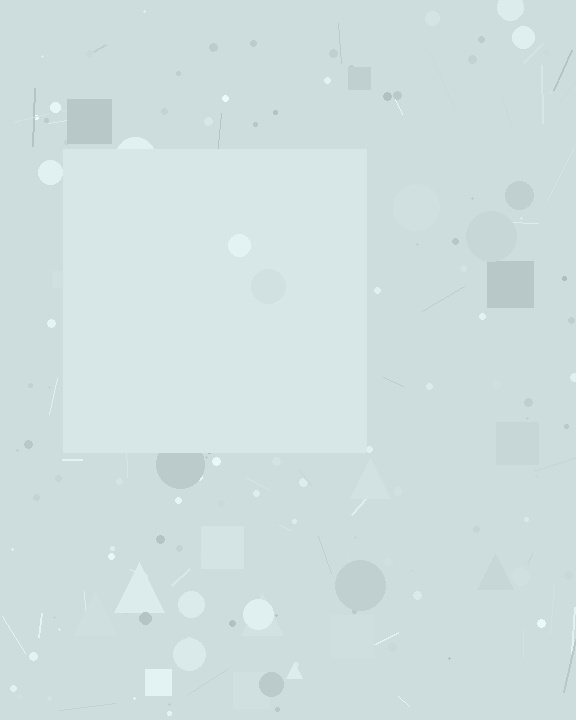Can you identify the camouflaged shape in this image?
The camouflaged shape is a square.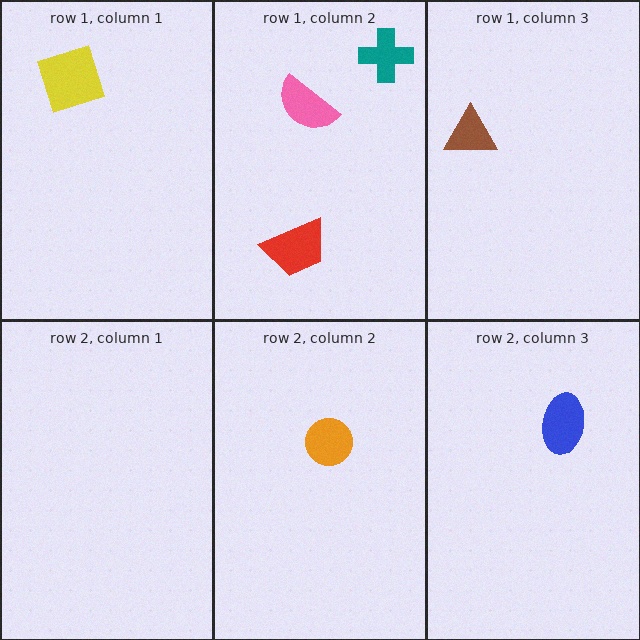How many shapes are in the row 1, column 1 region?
1.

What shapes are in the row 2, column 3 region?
The blue ellipse.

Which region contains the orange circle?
The row 2, column 2 region.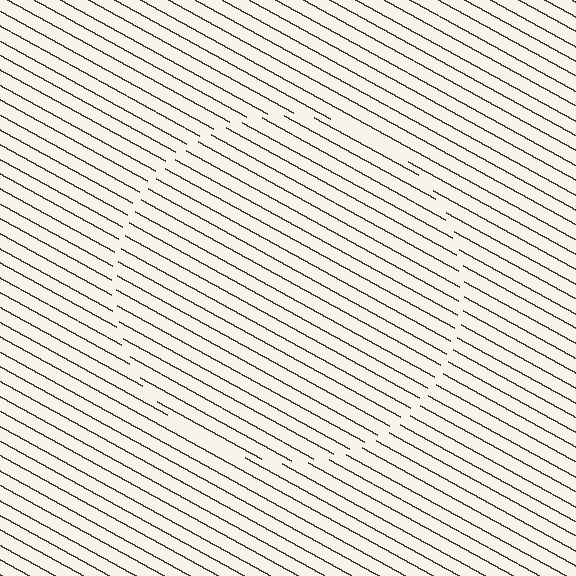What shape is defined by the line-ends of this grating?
An illusory circle. The interior of the shape contains the same grating, shifted by half a period — the contour is defined by the phase discontinuity where line-ends from the inner and outer gratings abut.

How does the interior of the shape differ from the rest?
The interior of the shape contains the same grating, shifted by half a period — the contour is defined by the phase discontinuity where line-ends from the inner and outer gratings abut.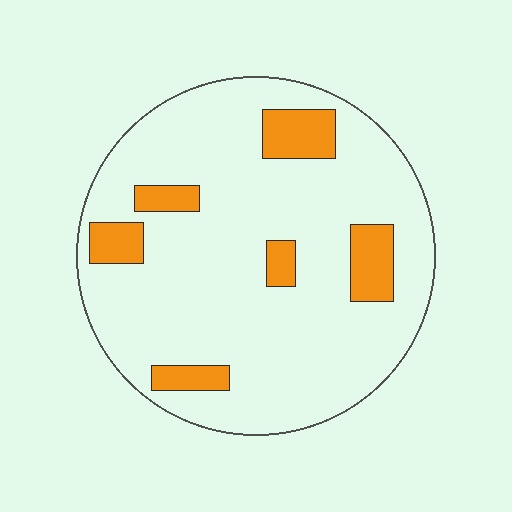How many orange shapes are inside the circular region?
6.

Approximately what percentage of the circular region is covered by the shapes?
Approximately 15%.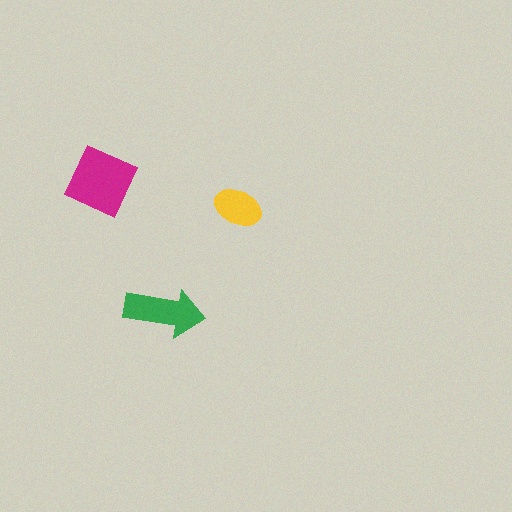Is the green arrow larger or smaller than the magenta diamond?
Smaller.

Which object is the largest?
The magenta diamond.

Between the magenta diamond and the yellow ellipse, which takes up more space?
The magenta diamond.